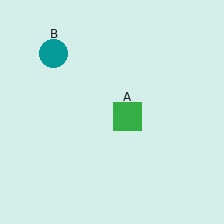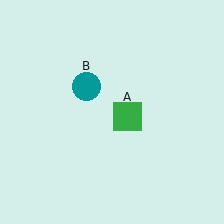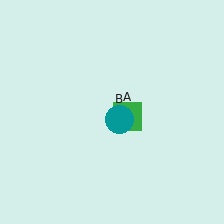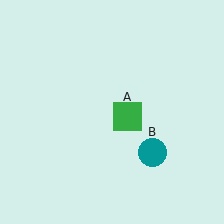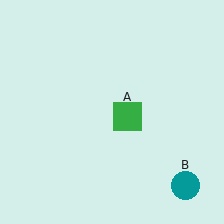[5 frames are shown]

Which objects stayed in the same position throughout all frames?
Green square (object A) remained stationary.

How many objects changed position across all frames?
1 object changed position: teal circle (object B).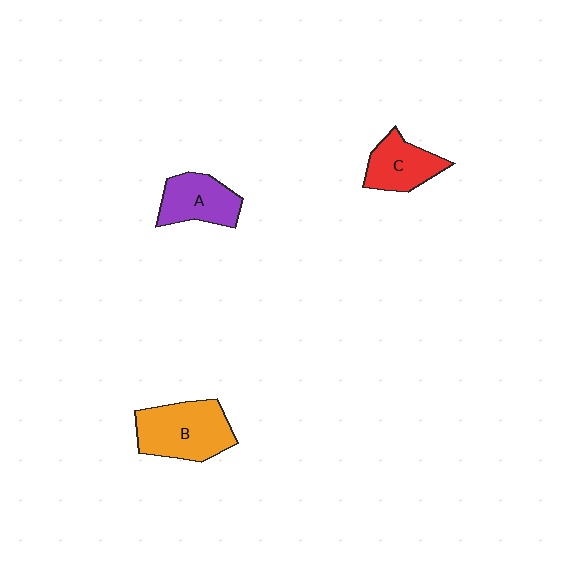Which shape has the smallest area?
Shape C (red).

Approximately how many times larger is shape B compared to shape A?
Approximately 1.4 times.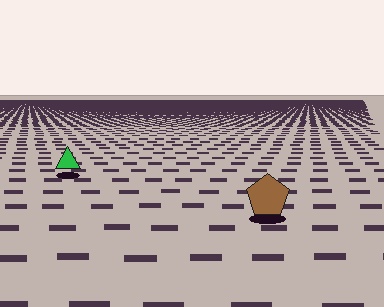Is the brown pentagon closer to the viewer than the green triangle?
Yes. The brown pentagon is closer — you can tell from the texture gradient: the ground texture is coarser near it.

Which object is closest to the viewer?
The brown pentagon is closest. The texture marks near it are larger and more spread out.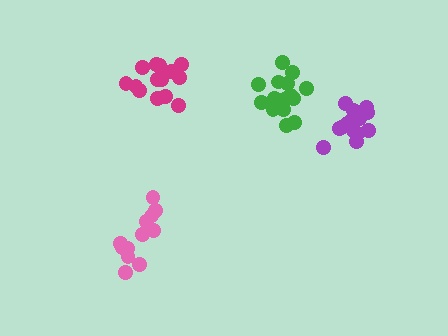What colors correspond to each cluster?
The clusters are colored: purple, green, pink, magenta.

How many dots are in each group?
Group 1: 15 dots, Group 2: 16 dots, Group 3: 12 dots, Group 4: 14 dots (57 total).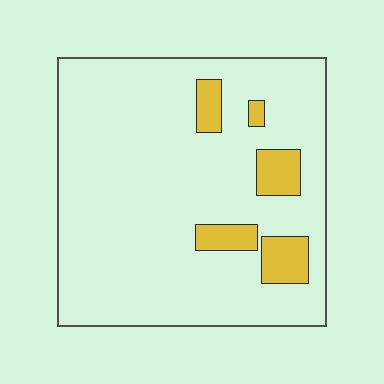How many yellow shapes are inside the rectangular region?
5.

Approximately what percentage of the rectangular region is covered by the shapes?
Approximately 10%.